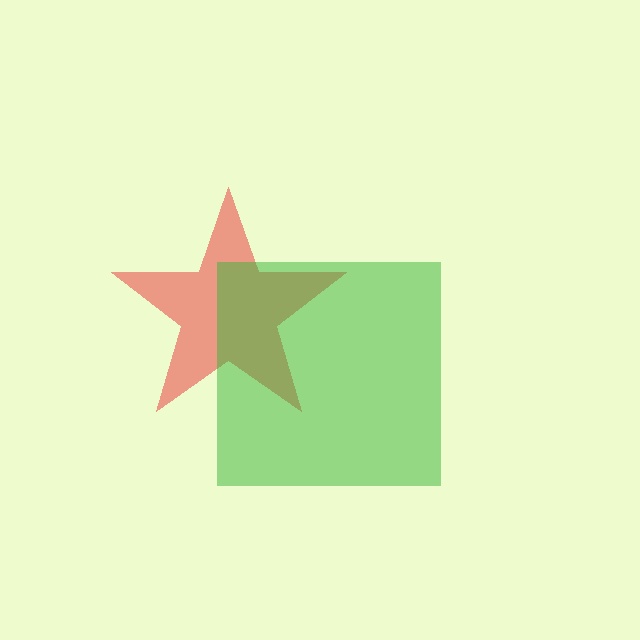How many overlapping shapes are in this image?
There are 2 overlapping shapes in the image.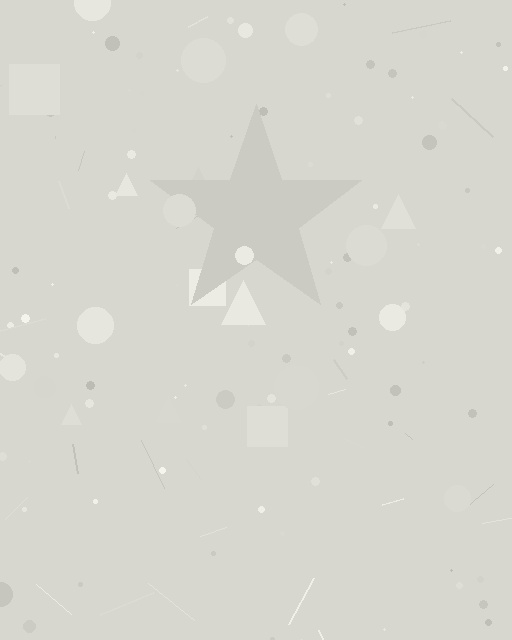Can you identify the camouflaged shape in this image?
The camouflaged shape is a star.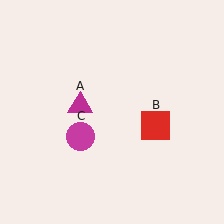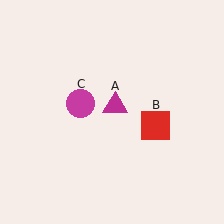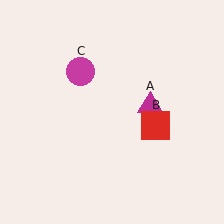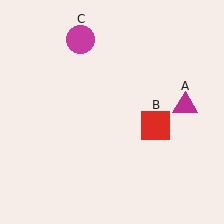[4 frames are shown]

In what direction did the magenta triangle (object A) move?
The magenta triangle (object A) moved right.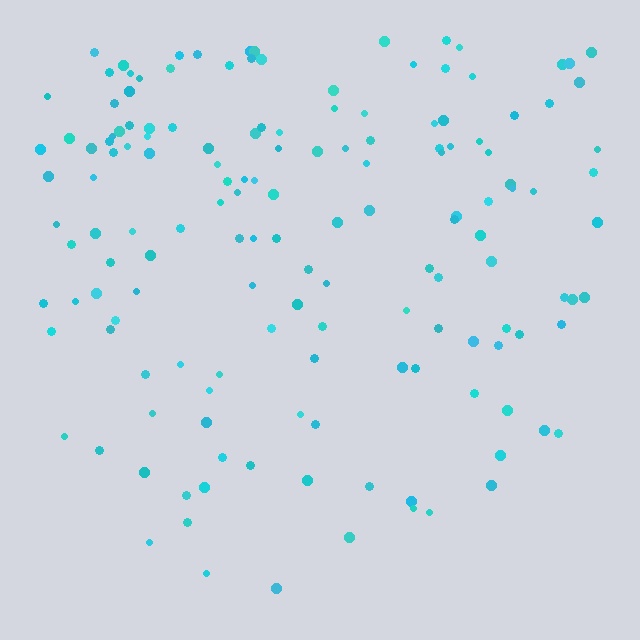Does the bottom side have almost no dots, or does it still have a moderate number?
Still a moderate number, just noticeably fewer than the top.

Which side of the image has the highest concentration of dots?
The top.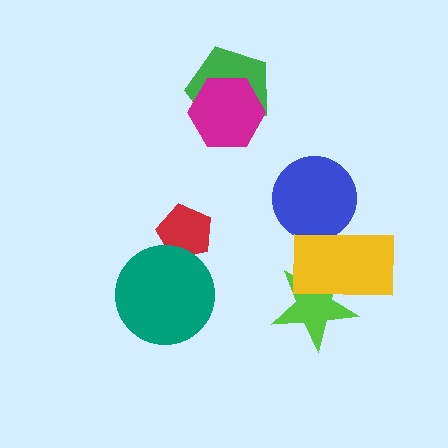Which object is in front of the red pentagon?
The teal circle is in front of the red pentagon.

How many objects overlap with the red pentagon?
1 object overlaps with the red pentagon.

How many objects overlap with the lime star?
1 object overlaps with the lime star.